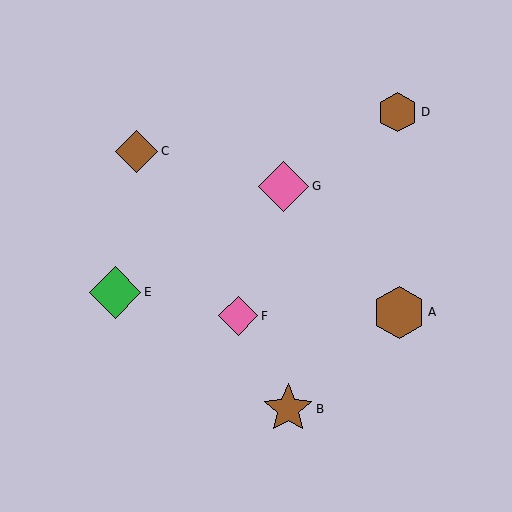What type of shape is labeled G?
Shape G is a pink diamond.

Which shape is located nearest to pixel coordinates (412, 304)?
The brown hexagon (labeled A) at (399, 312) is nearest to that location.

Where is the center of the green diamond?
The center of the green diamond is at (115, 292).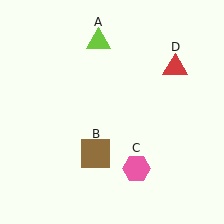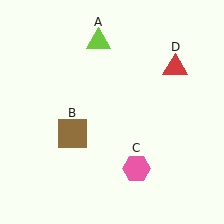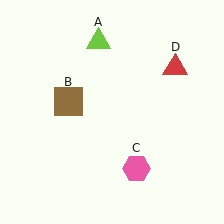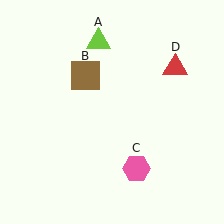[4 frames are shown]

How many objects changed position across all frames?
1 object changed position: brown square (object B).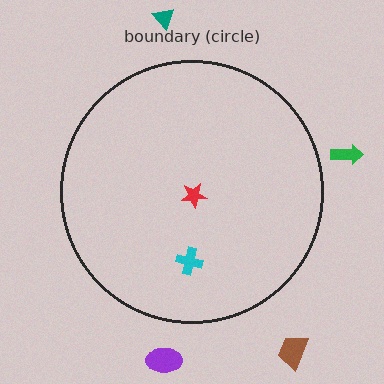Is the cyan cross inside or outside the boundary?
Inside.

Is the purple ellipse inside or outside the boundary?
Outside.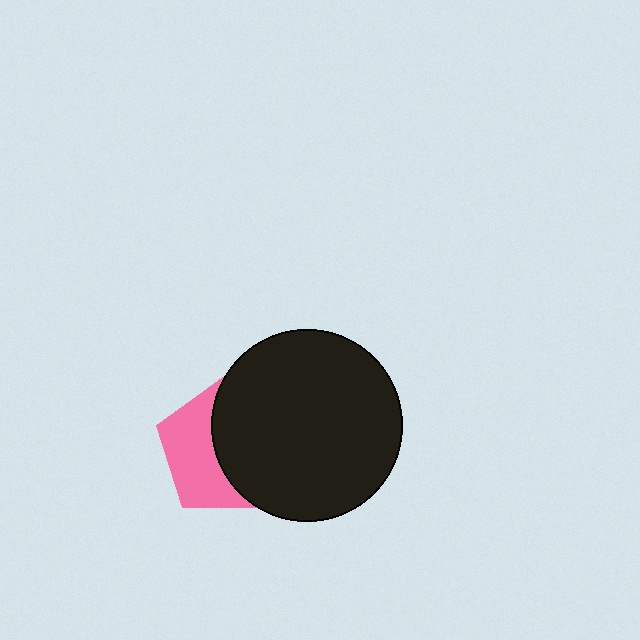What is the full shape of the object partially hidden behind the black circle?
The partially hidden object is a pink pentagon.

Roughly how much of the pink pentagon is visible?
About half of it is visible (roughly 45%).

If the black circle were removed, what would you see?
You would see the complete pink pentagon.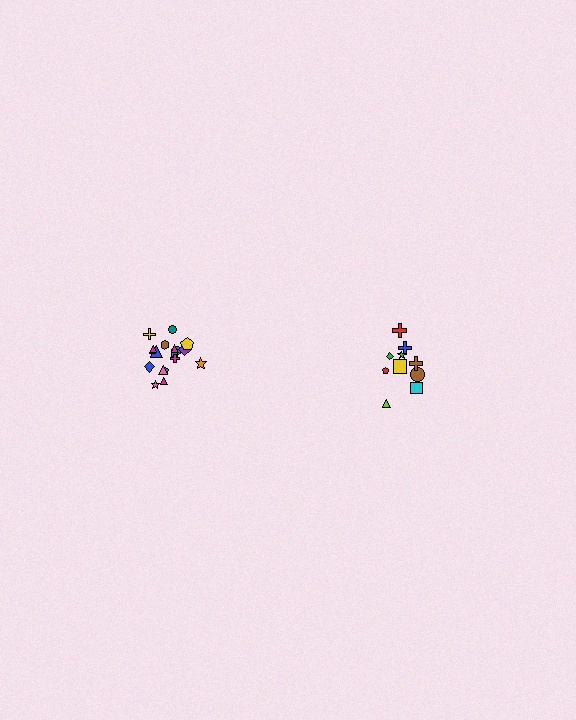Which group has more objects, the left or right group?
The left group.